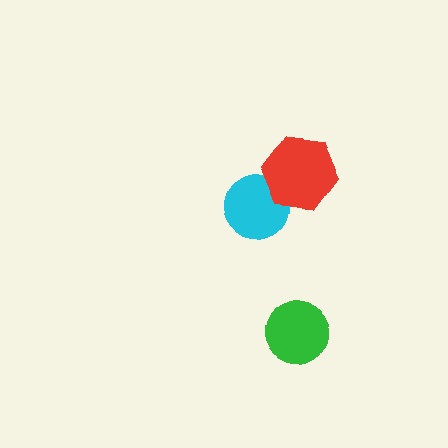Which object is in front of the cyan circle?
The red hexagon is in front of the cyan circle.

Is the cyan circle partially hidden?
Yes, it is partially covered by another shape.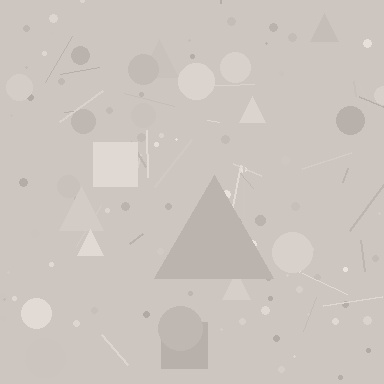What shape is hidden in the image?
A triangle is hidden in the image.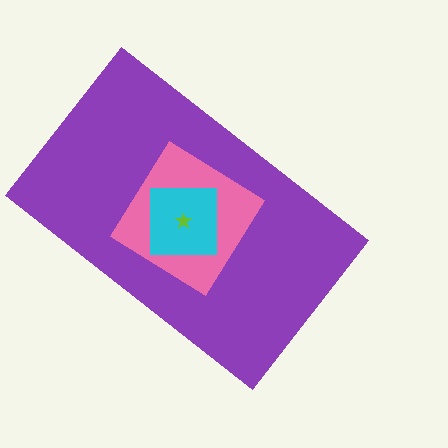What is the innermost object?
The lime star.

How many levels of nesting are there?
4.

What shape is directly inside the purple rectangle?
The pink diamond.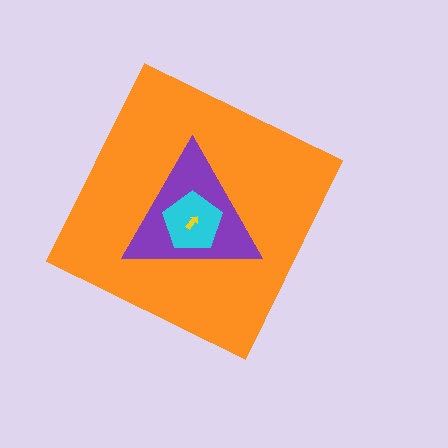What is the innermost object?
The yellow arrow.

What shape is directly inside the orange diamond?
The purple triangle.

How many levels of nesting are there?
4.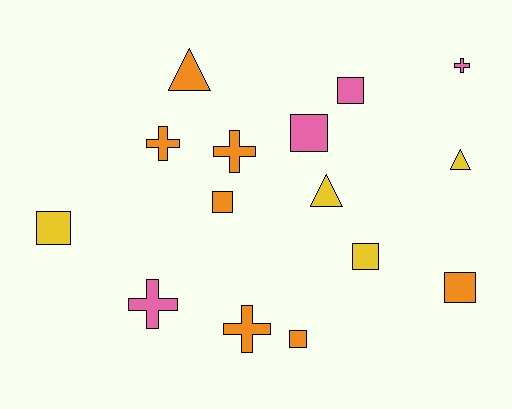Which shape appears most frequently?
Square, with 7 objects.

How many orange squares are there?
There are 3 orange squares.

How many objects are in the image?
There are 15 objects.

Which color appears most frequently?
Orange, with 7 objects.